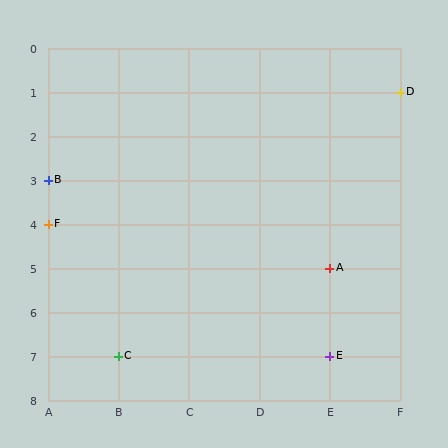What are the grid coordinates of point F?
Point F is at grid coordinates (A, 4).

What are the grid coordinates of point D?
Point D is at grid coordinates (F, 1).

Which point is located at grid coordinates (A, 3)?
Point B is at (A, 3).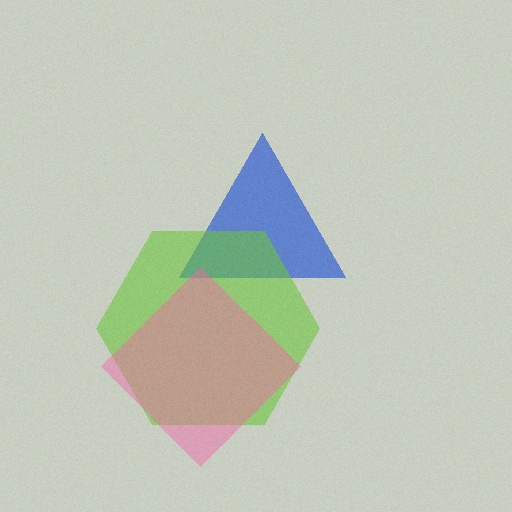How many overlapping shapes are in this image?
There are 3 overlapping shapes in the image.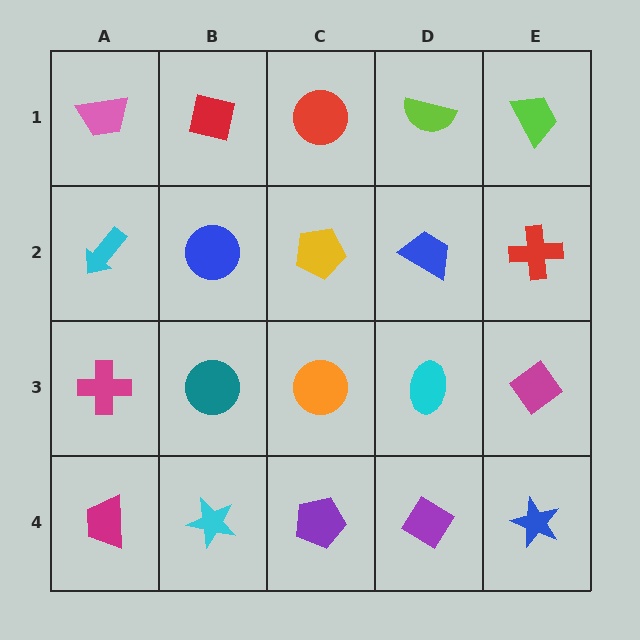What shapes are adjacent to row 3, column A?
A cyan arrow (row 2, column A), a magenta trapezoid (row 4, column A), a teal circle (row 3, column B).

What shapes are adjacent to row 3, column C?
A yellow pentagon (row 2, column C), a purple pentagon (row 4, column C), a teal circle (row 3, column B), a cyan ellipse (row 3, column D).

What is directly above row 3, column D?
A blue trapezoid.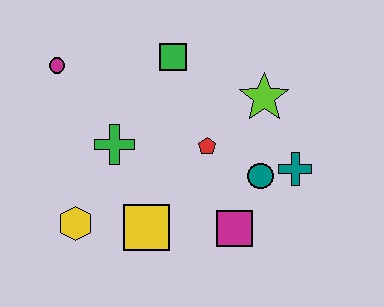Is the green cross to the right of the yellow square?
No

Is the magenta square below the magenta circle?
Yes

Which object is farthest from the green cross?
The teal cross is farthest from the green cross.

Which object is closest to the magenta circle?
The green cross is closest to the magenta circle.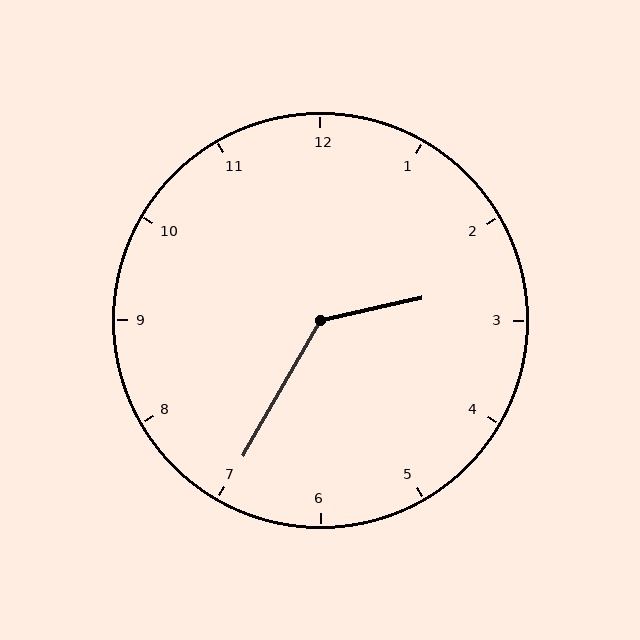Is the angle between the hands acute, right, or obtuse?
It is obtuse.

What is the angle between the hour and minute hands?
Approximately 132 degrees.